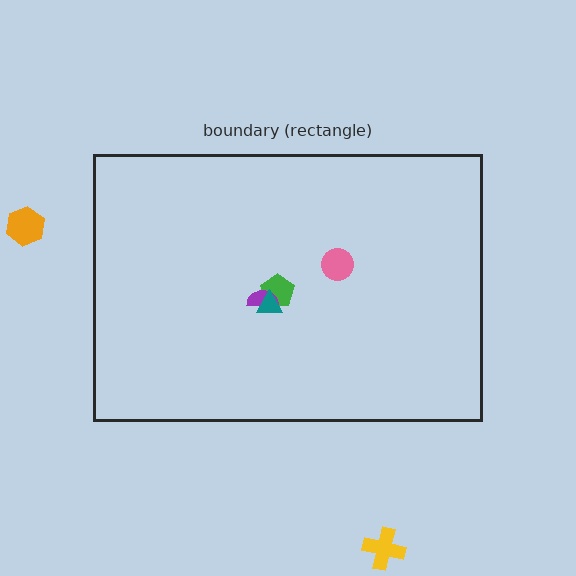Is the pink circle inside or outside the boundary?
Inside.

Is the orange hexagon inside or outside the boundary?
Outside.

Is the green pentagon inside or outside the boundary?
Inside.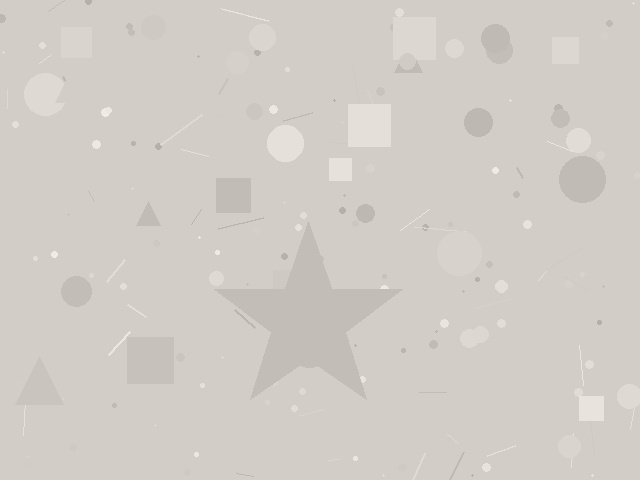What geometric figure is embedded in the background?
A star is embedded in the background.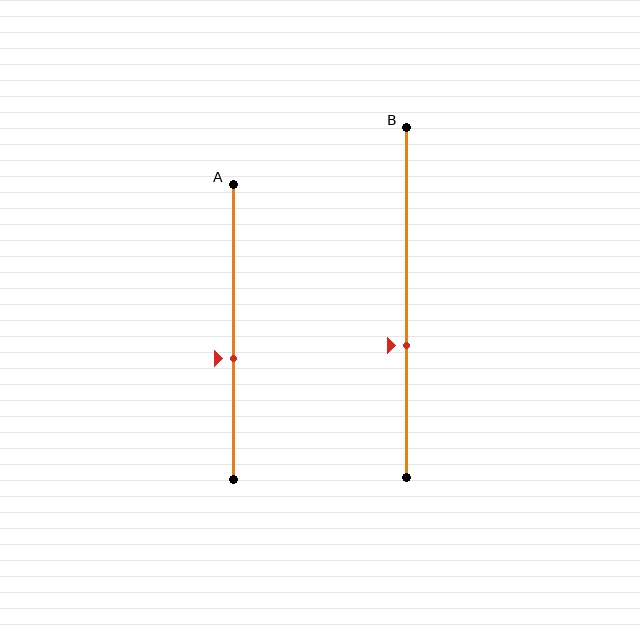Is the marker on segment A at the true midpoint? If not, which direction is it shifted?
No, the marker on segment A is shifted downward by about 9% of the segment length.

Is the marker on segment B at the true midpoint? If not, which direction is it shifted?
No, the marker on segment B is shifted downward by about 12% of the segment length.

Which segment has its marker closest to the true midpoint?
Segment A has its marker closest to the true midpoint.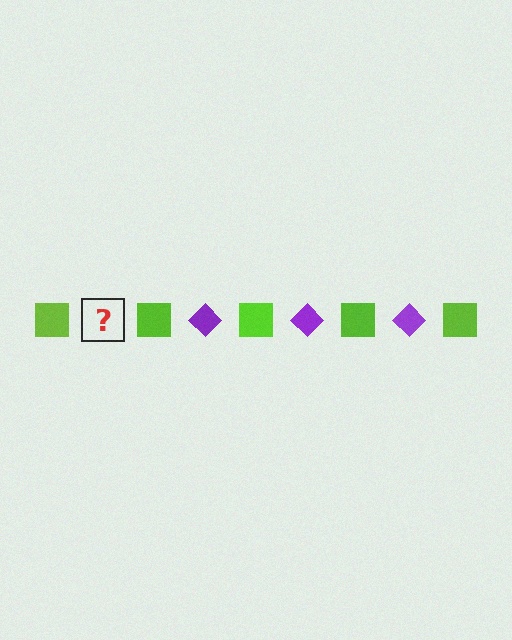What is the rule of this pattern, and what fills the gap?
The rule is that the pattern alternates between lime square and purple diamond. The gap should be filled with a purple diamond.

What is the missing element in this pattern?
The missing element is a purple diamond.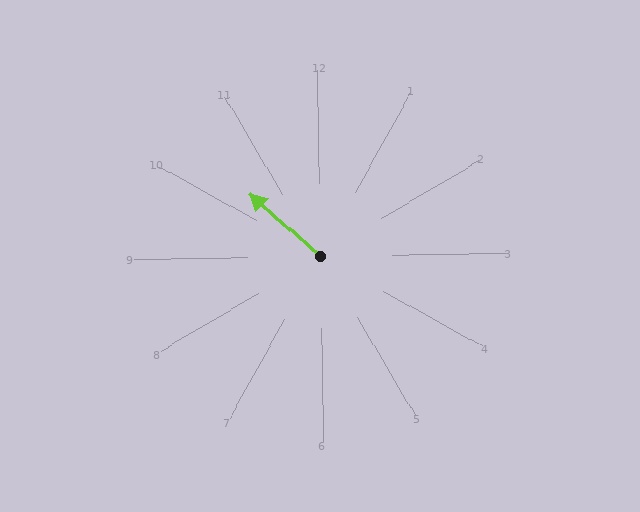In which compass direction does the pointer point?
Northwest.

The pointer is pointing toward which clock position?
Roughly 10 o'clock.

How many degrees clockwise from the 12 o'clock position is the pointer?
Approximately 312 degrees.